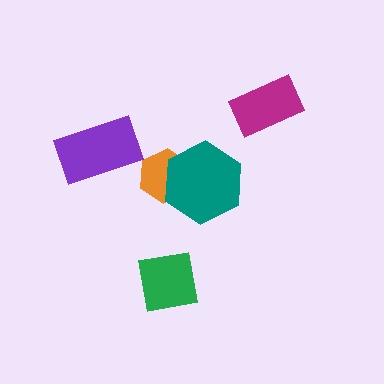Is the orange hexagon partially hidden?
Yes, it is partially covered by another shape.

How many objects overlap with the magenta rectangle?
0 objects overlap with the magenta rectangle.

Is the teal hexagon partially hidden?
No, no other shape covers it.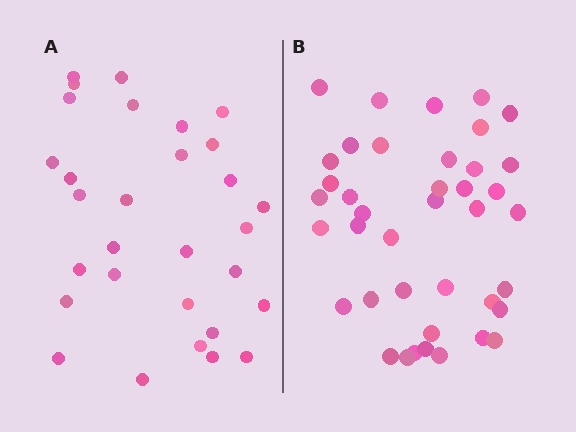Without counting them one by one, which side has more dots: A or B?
Region B (the right region) has more dots.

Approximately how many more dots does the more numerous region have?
Region B has roughly 10 or so more dots than region A.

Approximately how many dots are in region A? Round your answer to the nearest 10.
About 30 dots.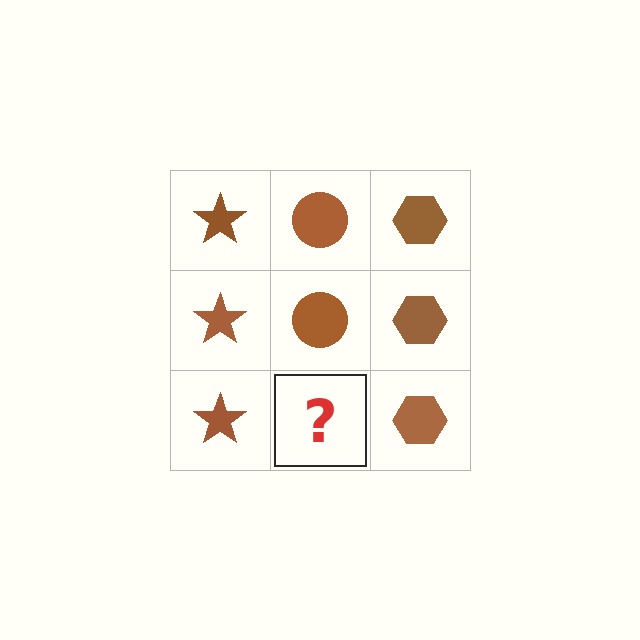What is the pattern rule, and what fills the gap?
The rule is that each column has a consistent shape. The gap should be filled with a brown circle.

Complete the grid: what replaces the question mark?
The question mark should be replaced with a brown circle.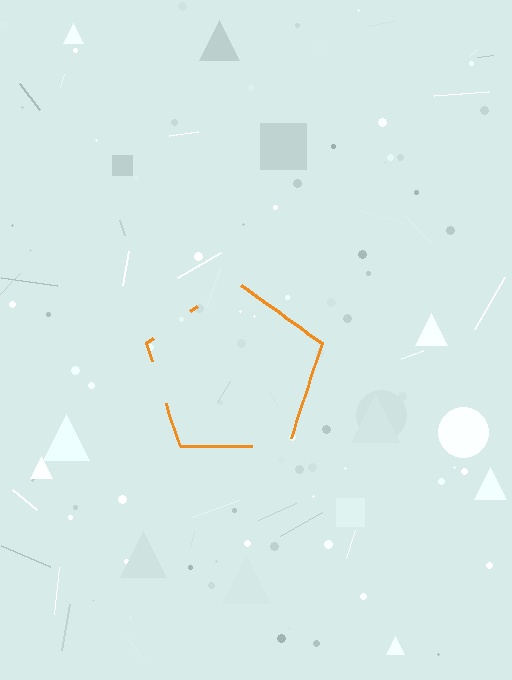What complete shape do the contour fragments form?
The contour fragments form a pentagon.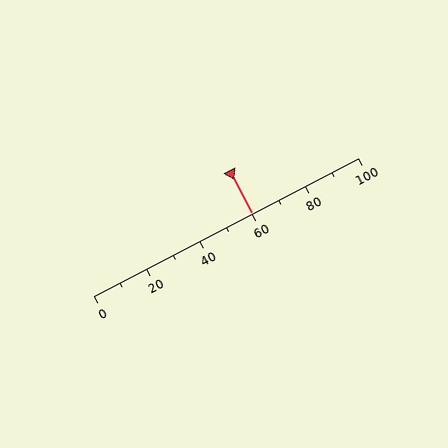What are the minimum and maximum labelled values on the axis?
The axis runs from 0 to 100.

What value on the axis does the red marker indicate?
The marker indicates approximately 60.